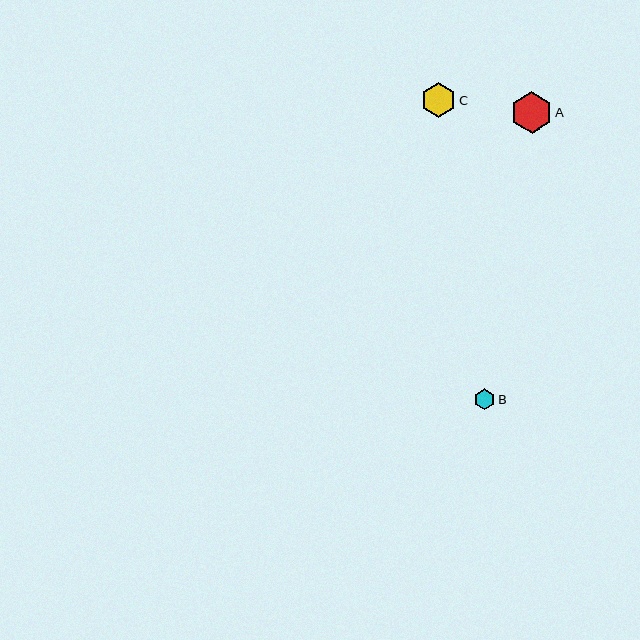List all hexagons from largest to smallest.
From largest to smallest: A, C, B.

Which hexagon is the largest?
Hexagon A is the largest with a size of approximately 42 pixels.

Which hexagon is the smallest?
Hexagon B is the smallest with a size of approximately 21 pixels.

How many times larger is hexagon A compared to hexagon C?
Hexagon A is approximately 1.2 times the size of hexagon C.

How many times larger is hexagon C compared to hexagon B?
Hexagon C is approximately 1.7 times the size of hexagon B.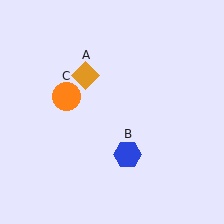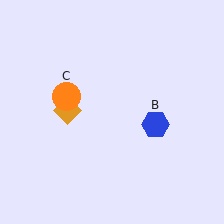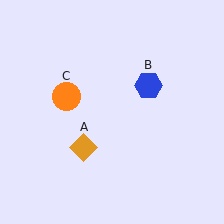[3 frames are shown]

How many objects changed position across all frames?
2 objects changed position: orange diamond (object A), blue hexagon (object B).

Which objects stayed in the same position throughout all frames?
Orange circle (object C) remained stationary.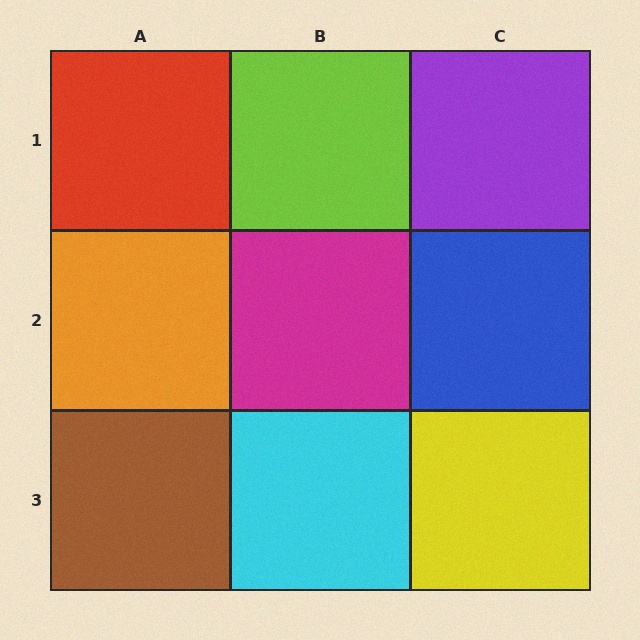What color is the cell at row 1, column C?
Purple.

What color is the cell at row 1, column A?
Red.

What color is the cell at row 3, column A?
Brown.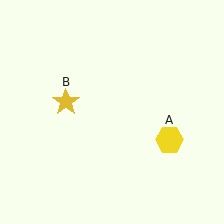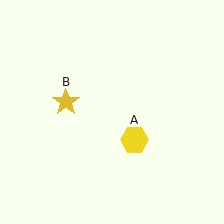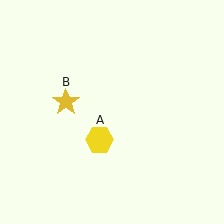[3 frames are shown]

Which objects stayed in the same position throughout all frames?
Yellow star (object B) remained stationary.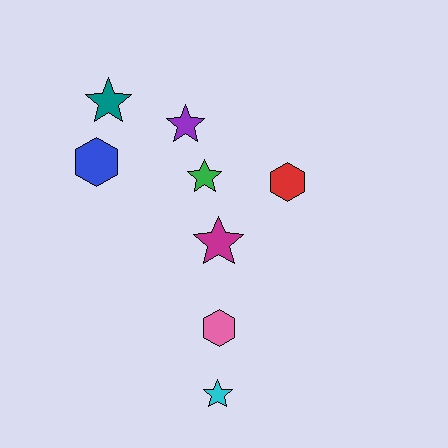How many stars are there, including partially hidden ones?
There are 5 stars.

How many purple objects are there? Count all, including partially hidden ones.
There is 1 purple object.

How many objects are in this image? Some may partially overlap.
There are 8 objects.